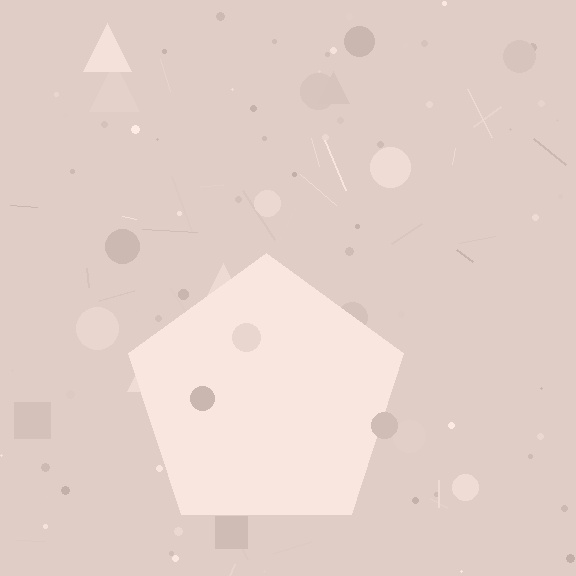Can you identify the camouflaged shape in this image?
The camouflaged shape is a pentagon.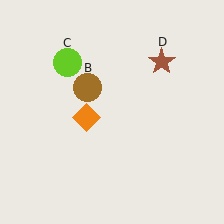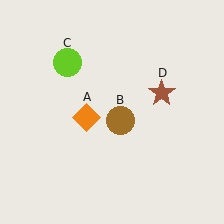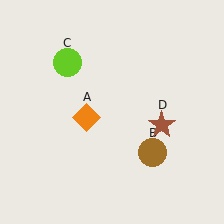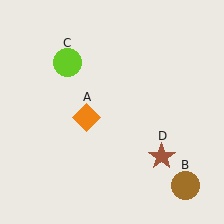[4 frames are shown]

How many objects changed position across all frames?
2 objects changed position: brown circle (object B), brown star (object D).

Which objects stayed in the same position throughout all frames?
Orange diamond (object A) and lime circle (object C) remained stationary.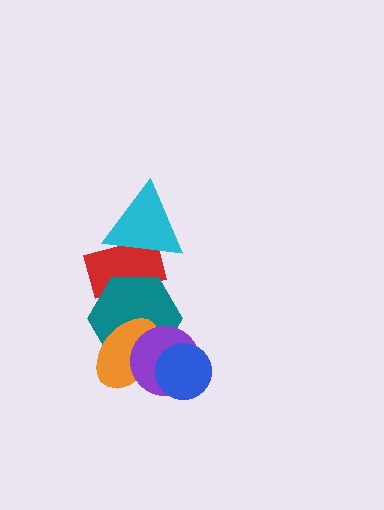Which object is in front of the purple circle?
The blue circle is in front of the purple circle.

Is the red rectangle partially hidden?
Yes, it is partially covered by another shape.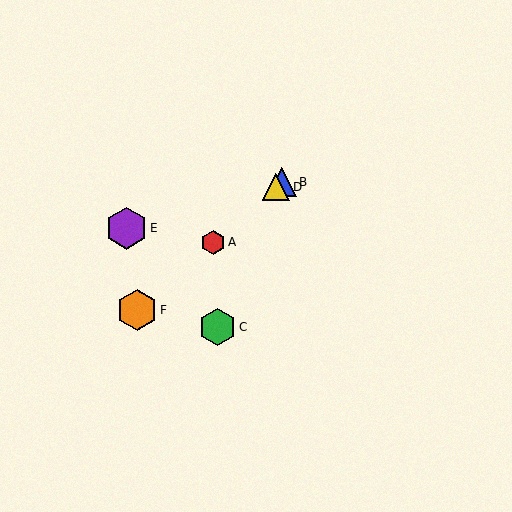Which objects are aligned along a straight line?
Objects A, B, D, F are aligned along a straight line.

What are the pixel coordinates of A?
Object A is at (213, 243).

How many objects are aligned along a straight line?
4 objects (A, B, D, F) are aligned along a straight line.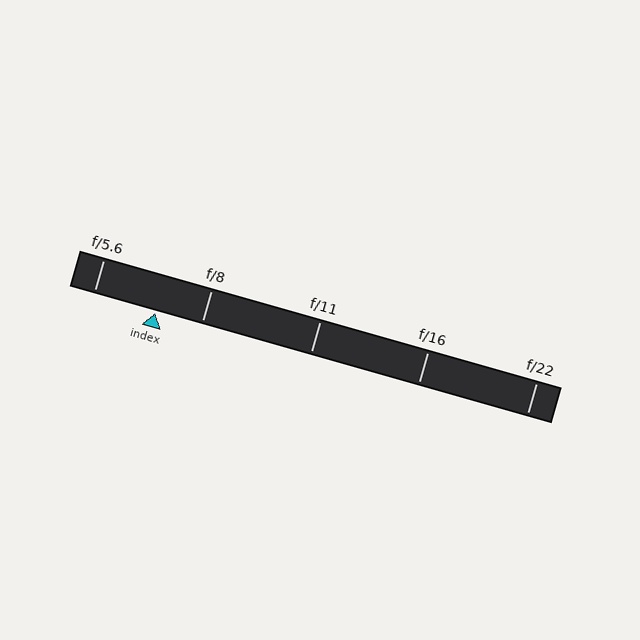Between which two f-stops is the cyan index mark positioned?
The index mark is between f/5.6 and f/8.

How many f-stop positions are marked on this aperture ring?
There are 5 f-stop positions marked.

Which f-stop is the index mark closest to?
The index mark is closest to f/8.